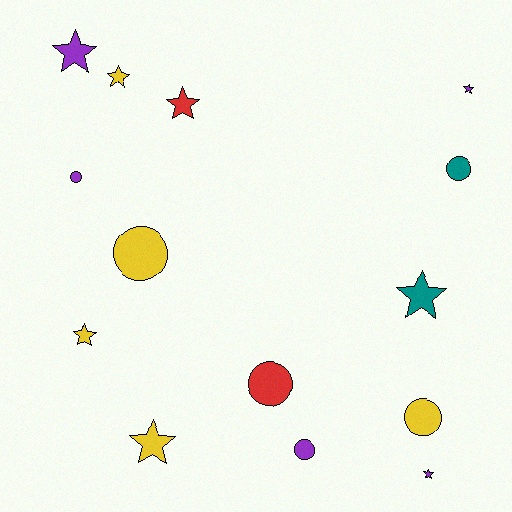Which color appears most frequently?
Yellow, with 5 objects.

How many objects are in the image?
There are 14 objects.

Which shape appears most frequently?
Star, with 8 objects.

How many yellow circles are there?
There are 2 yellow circles.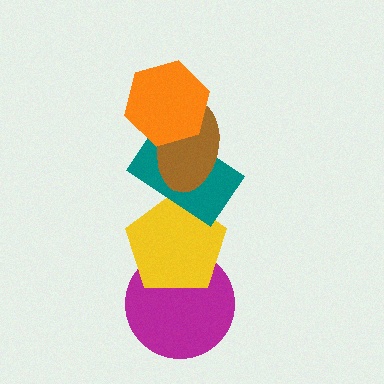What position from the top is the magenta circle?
The magenta circle is 5th from the top.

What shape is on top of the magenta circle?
The yellow pentagon is on top of the magenta circle.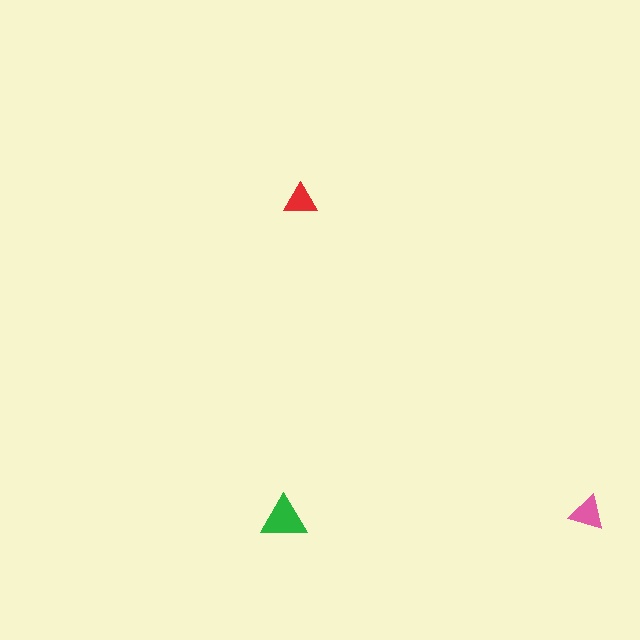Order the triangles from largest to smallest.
the green one, the pink one, the red one.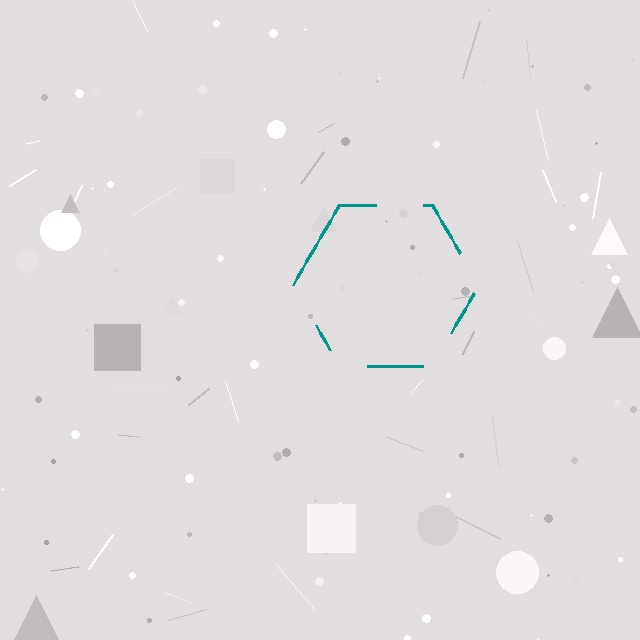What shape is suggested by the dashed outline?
The dashed outline suggests a hexagon.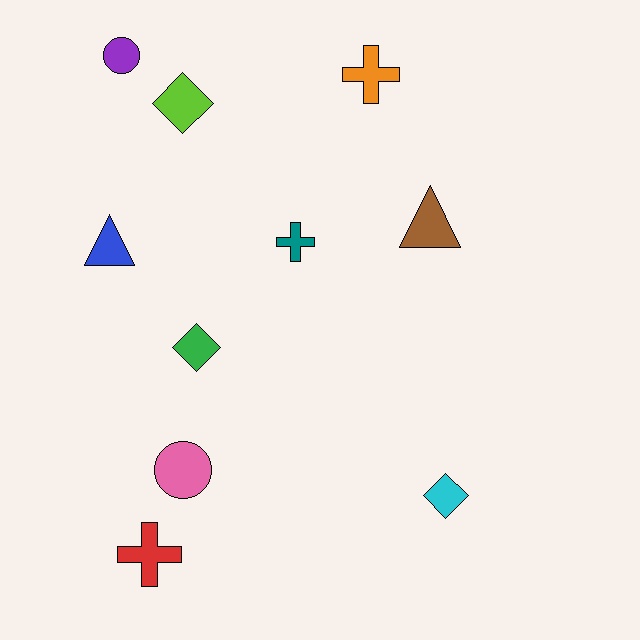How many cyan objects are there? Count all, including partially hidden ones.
There is 1 cyan object.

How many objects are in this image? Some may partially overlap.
There are 10 objects.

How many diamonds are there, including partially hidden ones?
There are 3 diamonds.